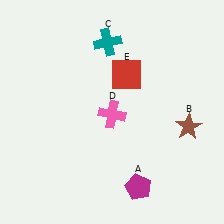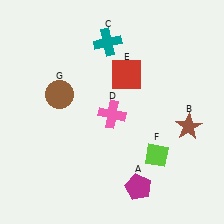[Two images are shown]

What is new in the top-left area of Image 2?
A brown circle (G) was added in the top-left area of Image 2.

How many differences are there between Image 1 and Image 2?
There are 2 differences between the two images.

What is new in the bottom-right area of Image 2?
A lime diamond (F) was added in the bottom-right area of Image 2.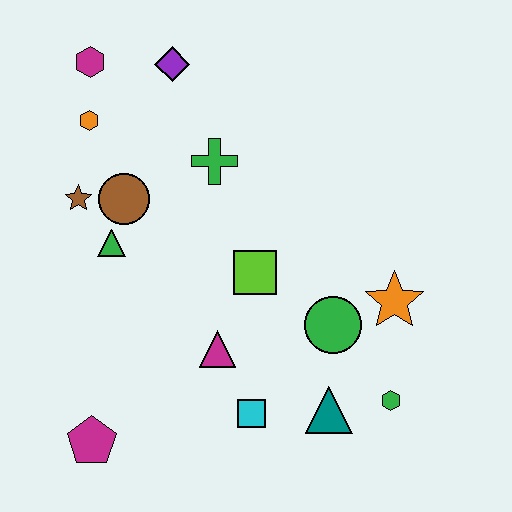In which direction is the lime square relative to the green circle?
The lime square is to the left of the green circle.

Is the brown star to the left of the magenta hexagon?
Yes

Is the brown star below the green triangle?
No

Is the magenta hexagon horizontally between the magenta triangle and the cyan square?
No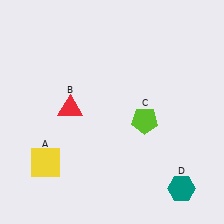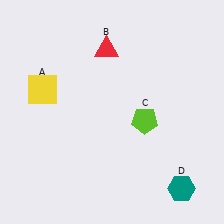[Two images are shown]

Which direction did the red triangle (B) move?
The red triangle (B) moved up.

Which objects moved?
The objects that moved are: the yellow square (A), the red triangle (B).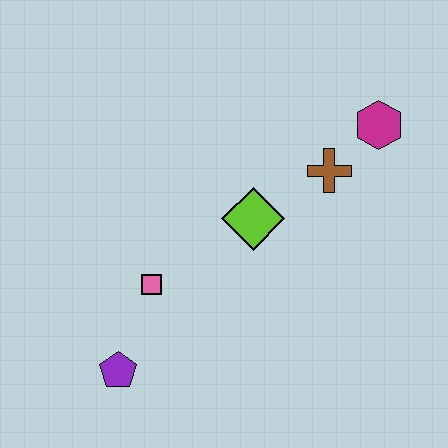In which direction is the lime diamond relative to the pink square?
The lime diamond is to the right of the pink square.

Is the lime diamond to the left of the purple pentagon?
No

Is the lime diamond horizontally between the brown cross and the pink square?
Yes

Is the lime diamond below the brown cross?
Yes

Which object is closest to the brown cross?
The magenta hexagon is closest to the brown cross.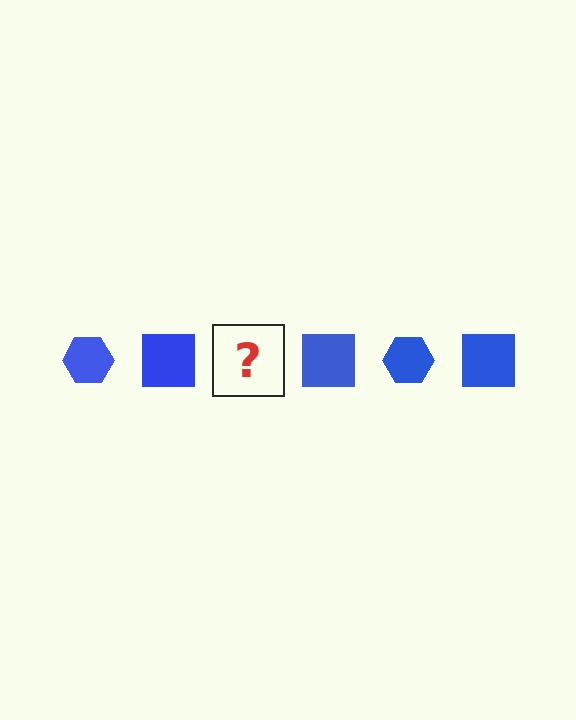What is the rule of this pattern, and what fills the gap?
The rule is that the pattern cycles through hexagon, square shapes in blue. The gap should be filled with a blue hexagon.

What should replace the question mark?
The question mark should be replaced with a blue hexagon.